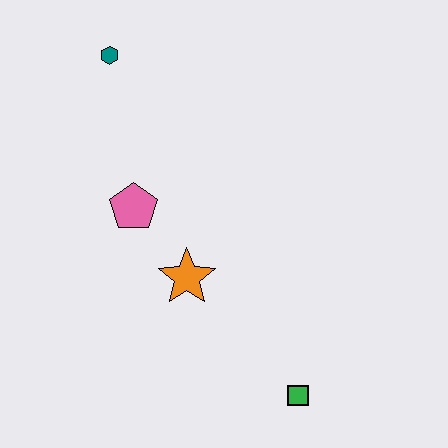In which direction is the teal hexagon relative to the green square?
The teal hexagon is above the green square.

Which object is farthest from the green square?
The teal hexagon is farthest from the green square.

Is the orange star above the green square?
Yes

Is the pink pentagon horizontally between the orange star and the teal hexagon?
Yes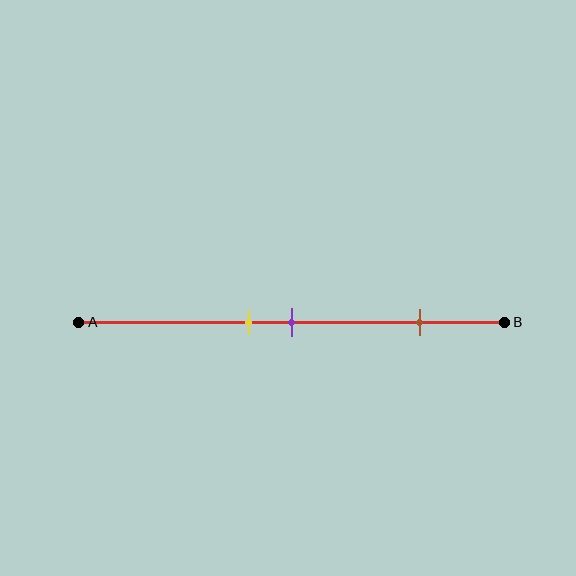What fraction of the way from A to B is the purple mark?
The purple mark is approximately 50% (0.5) of the way from A to B.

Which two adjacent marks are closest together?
The yellow and purple marks are the closest adjacent pair.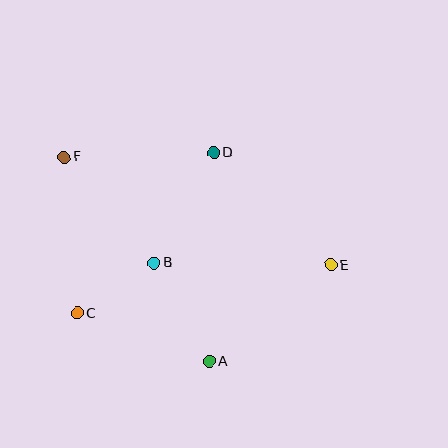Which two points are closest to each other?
Points B and C are closest to each other.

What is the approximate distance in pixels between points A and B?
The distance between A and B is approximately 113 pixels.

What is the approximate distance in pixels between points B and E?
The distance between B and E is approximately 177 pixels.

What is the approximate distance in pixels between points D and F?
The distance between D and F is approximately 149 pixels.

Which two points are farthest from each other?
Points E and F are farthest from each other.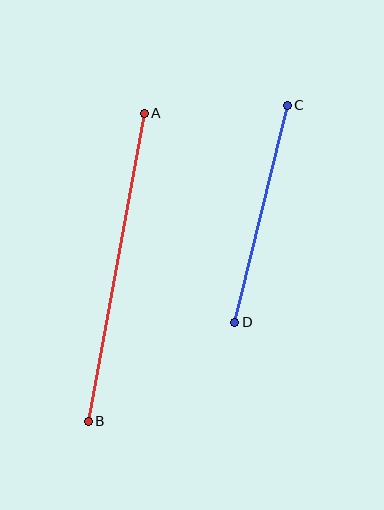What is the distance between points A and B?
The distance is approximately 313 pixels.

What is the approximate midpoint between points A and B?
The midpoint is at approximately (116, 267) pixels.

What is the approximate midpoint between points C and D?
The midpoint is at approximately (261, 214) pixels.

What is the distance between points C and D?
The distance is approximately 223 pixels.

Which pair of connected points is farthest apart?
Points A and B are farthest apart.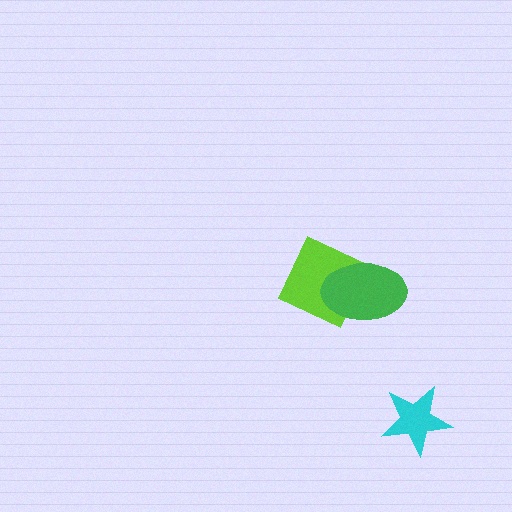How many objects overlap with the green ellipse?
1 object overlaps with the green ellipse.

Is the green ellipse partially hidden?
No, no other shape covers it.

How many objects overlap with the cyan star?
0 objects overlap with the cyan star.